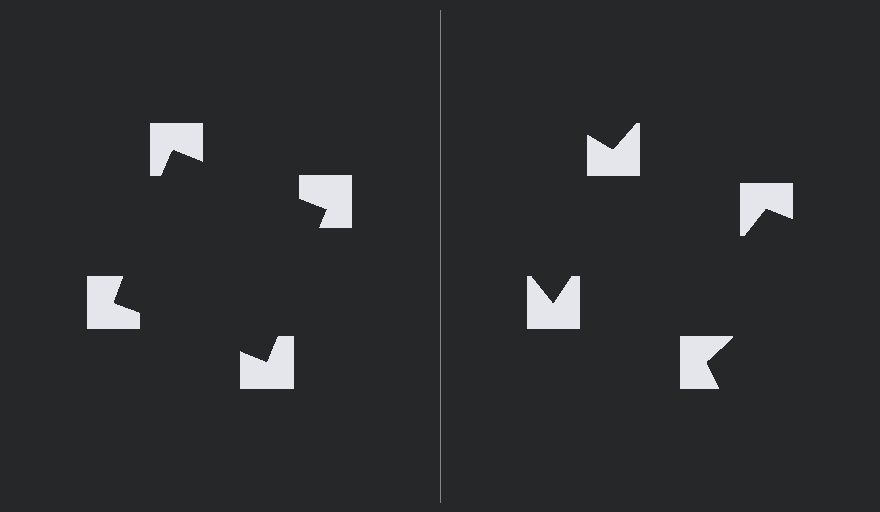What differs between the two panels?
The notched squares are positioned identically on both sides; only the wedge orientations differ. On the left they align to a square; on the right they are misaligned.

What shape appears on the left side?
An illusory square.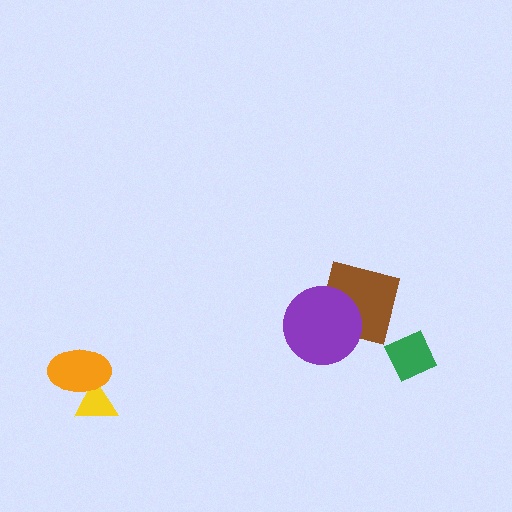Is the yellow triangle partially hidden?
Yes, it is partially covered by another shape.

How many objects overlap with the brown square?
1 object overlaps with the brown square.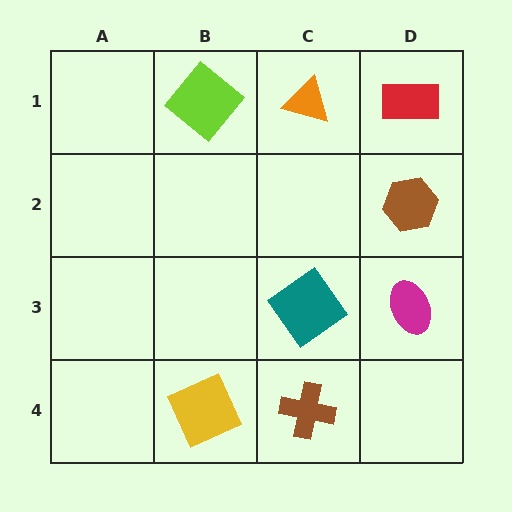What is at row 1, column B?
A lime diamond.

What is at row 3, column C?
A teal diamond.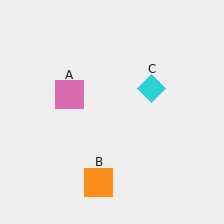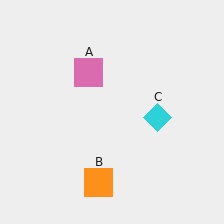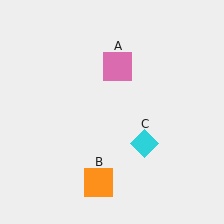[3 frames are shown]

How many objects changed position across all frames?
2 objects changed position: pink square (object A), cyan diamond (object C).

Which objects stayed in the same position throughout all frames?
Orange square (object B) remained stationary.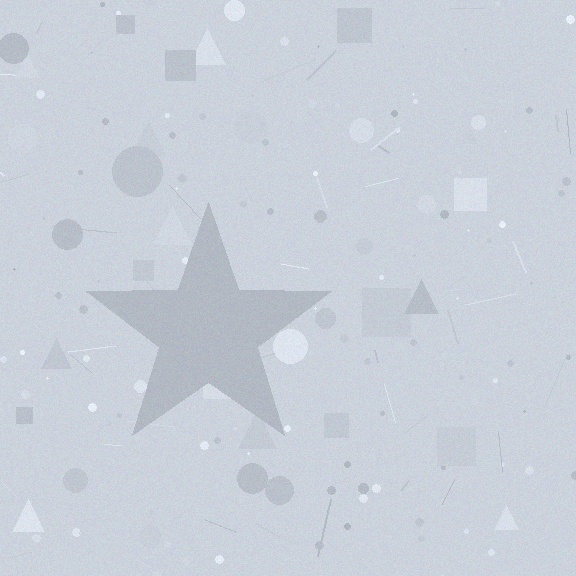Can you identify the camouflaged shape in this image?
The camouflaged shape is a star.